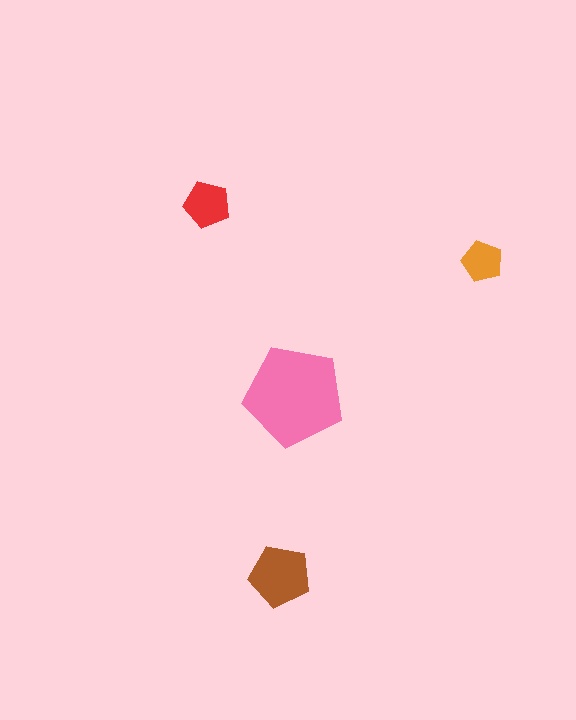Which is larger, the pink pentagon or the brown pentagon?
The pink one.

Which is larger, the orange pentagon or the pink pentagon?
The pink one.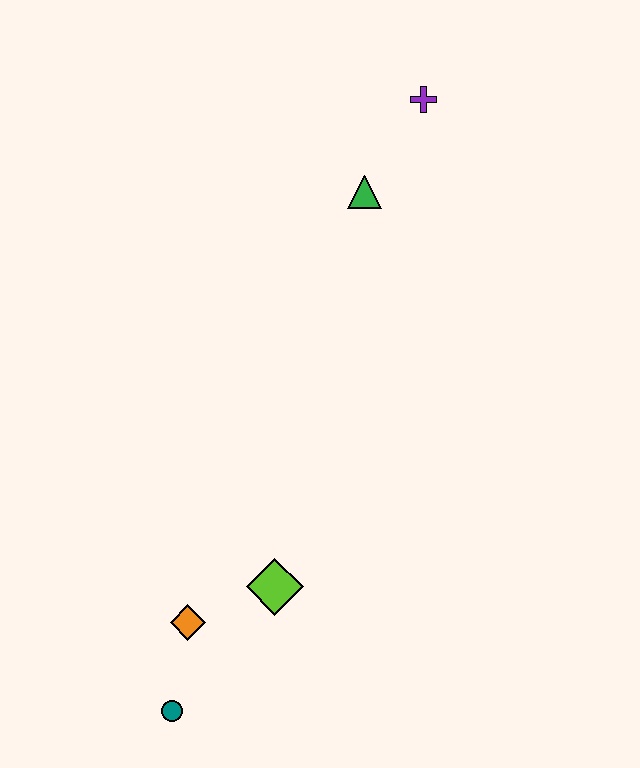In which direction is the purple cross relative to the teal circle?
The purple cross is above the teal circle.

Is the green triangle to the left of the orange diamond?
No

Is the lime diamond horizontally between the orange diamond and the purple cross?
Yes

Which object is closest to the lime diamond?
The orange diamond is closest to the lime diamond.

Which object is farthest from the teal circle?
The purple cross is farthest from the teal circle.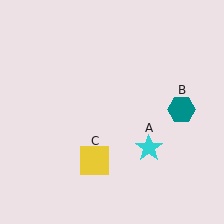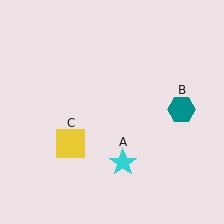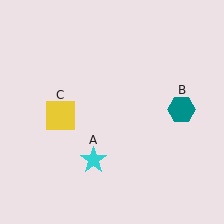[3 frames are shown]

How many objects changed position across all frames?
2 objects changed position: cyan star (object A), yellow square (object C).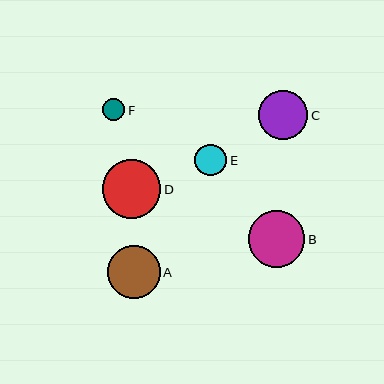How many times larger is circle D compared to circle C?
Circle D is approximately 1.2 times the size of circle C.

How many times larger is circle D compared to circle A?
Circle D is approximately 1.1 times the size of circle A.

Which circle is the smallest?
Circle F is the smallest with a size of approximately 22 pixels.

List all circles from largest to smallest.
From largest to smallest: D, B, A, C, E, F.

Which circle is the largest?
Circle D is the largest with a size of approximately 59 pixels.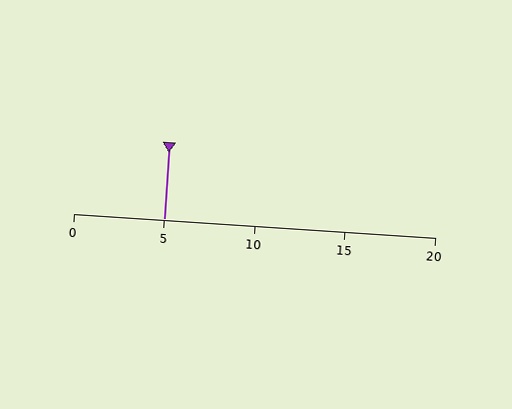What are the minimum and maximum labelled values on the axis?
The axis runs from 0 to 20.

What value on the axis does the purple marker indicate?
The marker indicates approximately 5.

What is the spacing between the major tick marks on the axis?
The major ticks are spaced 5 apart.